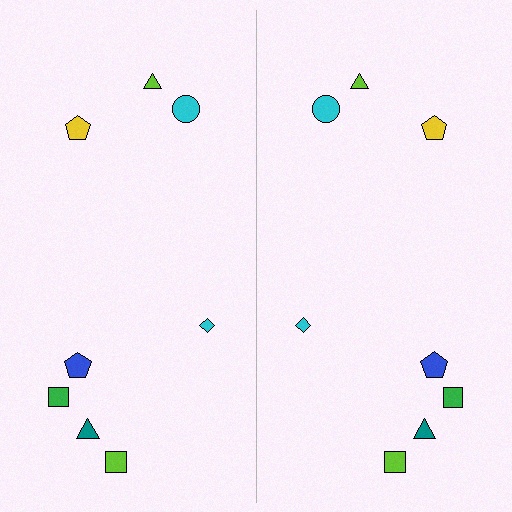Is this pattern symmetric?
Yes, this pattern has bilateral (reflection) symmetry.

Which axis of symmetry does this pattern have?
The pattern has a vertical axis of symmetry running through the center of the image.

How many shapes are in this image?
There are 16 shapes in this image.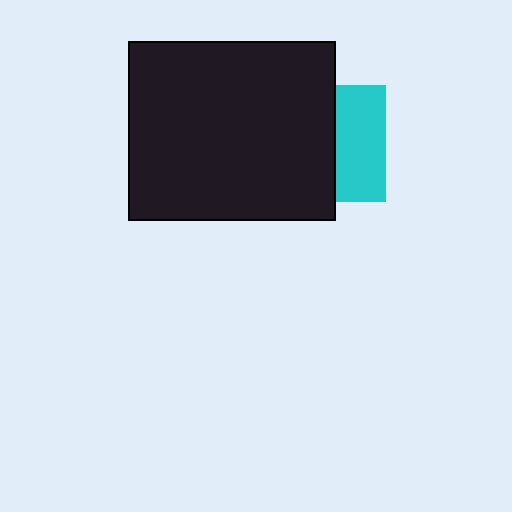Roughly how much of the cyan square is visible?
A small part of it is visible (roughly 42%).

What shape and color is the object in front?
The object in front is a black rectangle.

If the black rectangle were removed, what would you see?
You would see the complete cyan square.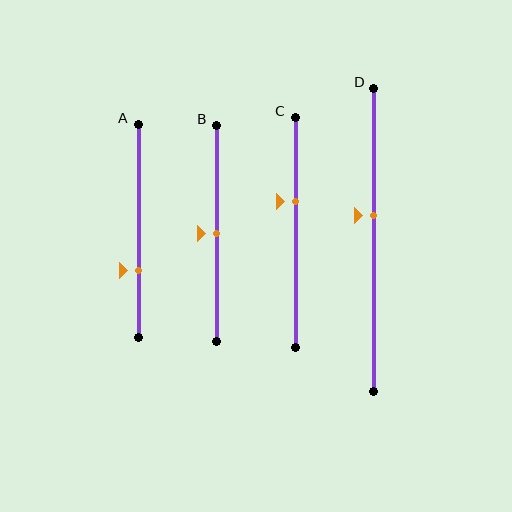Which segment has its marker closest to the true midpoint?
Segment B has its marker closest to the true midpoint.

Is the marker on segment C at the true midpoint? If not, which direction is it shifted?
No, the marker on segment C is shifted upward by about 13% of the segment length.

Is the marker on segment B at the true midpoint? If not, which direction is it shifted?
Yes, the marker on segment B is at the true midpoint.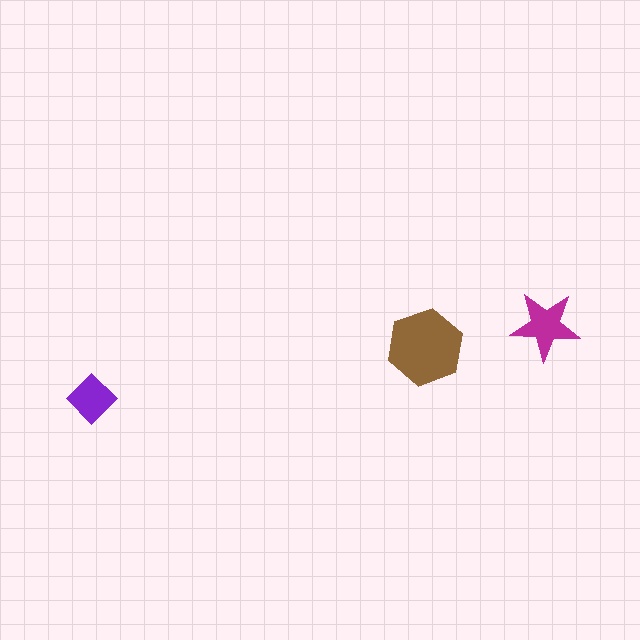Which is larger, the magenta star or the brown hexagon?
The brown hexagon.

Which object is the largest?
The brown hexagon.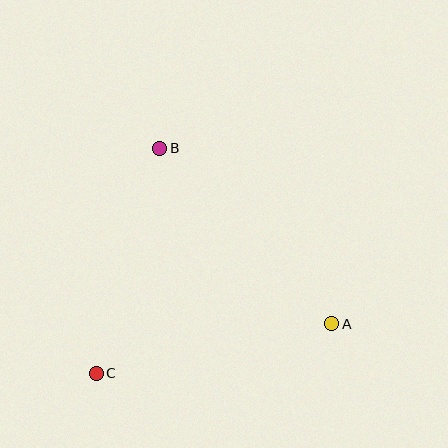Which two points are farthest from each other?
Points A and B are farthest from each other.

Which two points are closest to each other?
Points B and C are closest to each other.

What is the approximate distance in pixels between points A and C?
The distance between A and C is approximately 241 pixels.